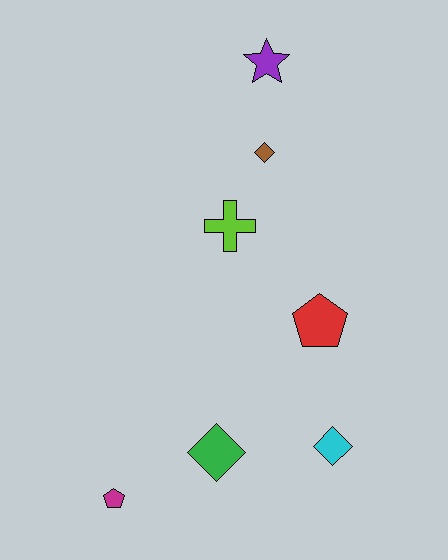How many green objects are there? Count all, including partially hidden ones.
There is 1 green object.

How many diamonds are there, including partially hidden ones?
There are 3 diamonds.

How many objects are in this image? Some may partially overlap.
There are 7 objects.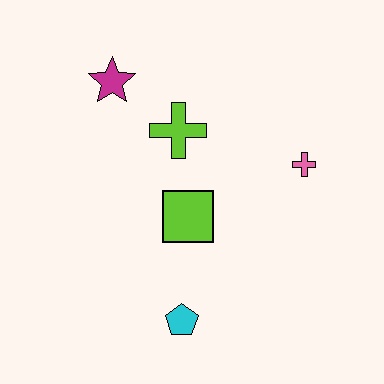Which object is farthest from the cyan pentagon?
The magenta star is farthest from the cyan pentagon.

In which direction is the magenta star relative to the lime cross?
The magenta star is to the left of the lime cross.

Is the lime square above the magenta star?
No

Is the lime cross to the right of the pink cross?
No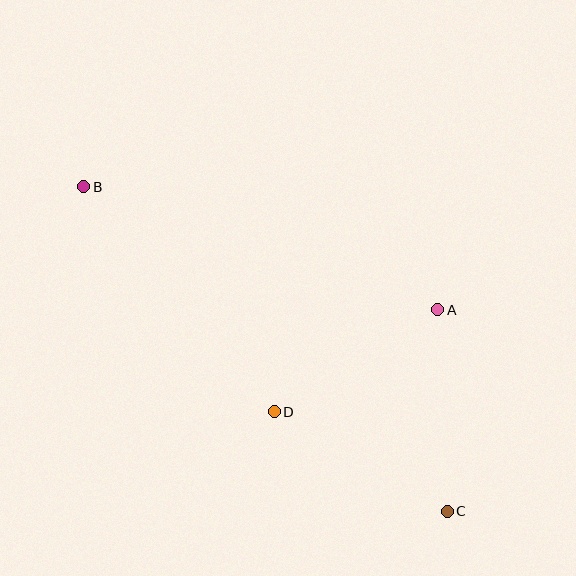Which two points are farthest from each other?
Points B and C are farthest from each other.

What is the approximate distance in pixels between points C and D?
The distance between C and D is approximately 200 pixels.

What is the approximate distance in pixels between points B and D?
The distance between B and D is approximately 295 pixels.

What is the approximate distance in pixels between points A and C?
The distance between A and C is approximately 202 pixels.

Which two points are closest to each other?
Points A and D are closest to each other.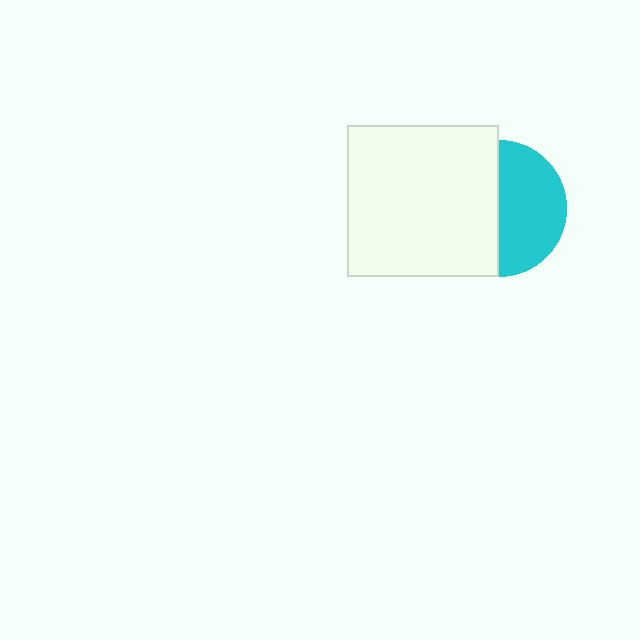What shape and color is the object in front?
The object in front is a white square.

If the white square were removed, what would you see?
You would see the complete cyan circle.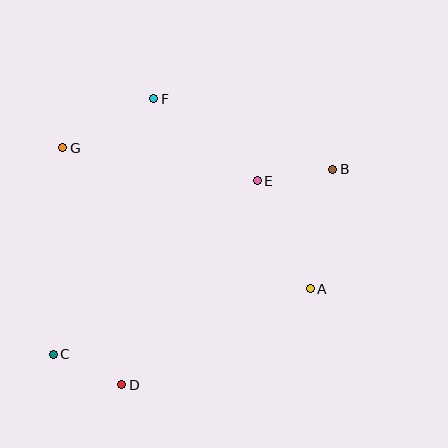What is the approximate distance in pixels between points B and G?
The distance between B and G is approximately 271 pixels.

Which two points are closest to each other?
Points C and D are closest to each other.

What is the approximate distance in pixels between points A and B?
The distance between A and B is approximately 121 pixels.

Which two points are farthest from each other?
Points B and C are farthest from each other.